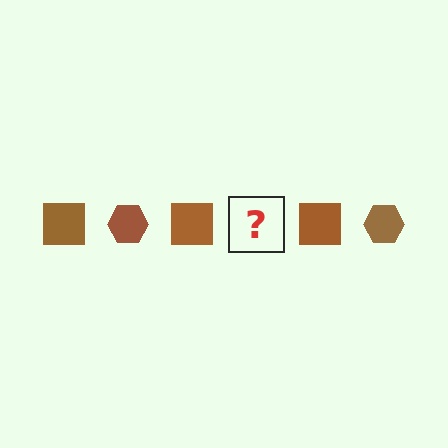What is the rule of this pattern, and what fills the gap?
The rule is that the pattern cycles through square, hexagon shapes in brown. The gap should be filled with a brown hexagon.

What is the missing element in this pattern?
The missing element is a brown hexagon.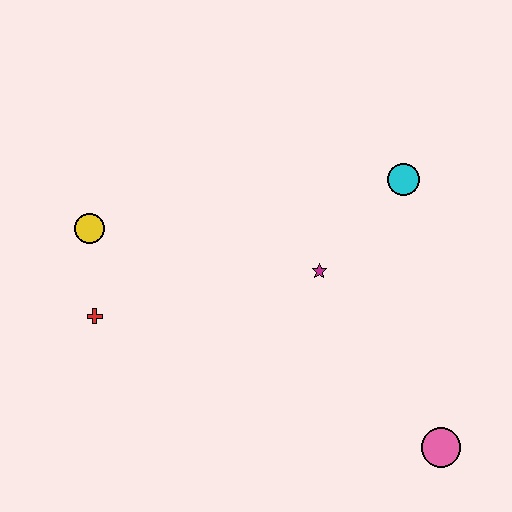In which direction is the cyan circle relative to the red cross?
The cyan circle is to the right of the red cross.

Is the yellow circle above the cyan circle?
No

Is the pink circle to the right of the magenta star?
Yes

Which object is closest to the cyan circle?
The magenta star is closest to the cyan circle.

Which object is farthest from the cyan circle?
The red cross is farthest from the cyan circle.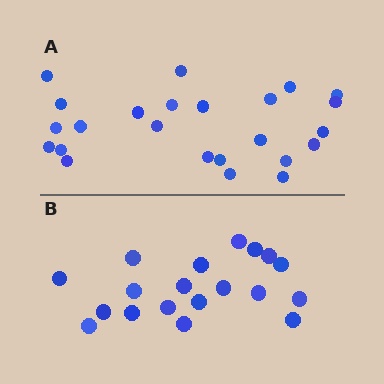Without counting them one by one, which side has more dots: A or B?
Region A (the top region) has more dots.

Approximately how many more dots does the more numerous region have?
Region A has about 5 more dots than region B.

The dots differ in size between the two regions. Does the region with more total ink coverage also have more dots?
No. Region B has more total ink coverage because its dots are larger, but region A actually contains more individual dots. Total area can be misleading — the number of items is what matters here.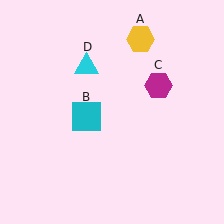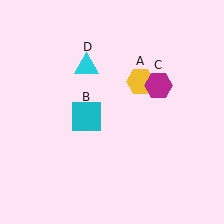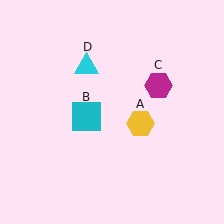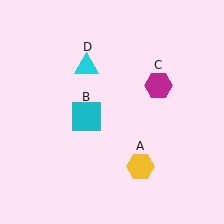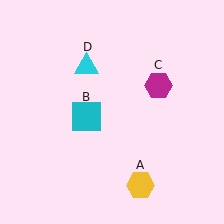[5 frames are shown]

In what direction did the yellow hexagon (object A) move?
The yellow hexagon (object A) moved down.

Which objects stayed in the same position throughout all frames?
Cyan square (object B) and magenta hexagon (object C) and cyan triangle (object D) remained stationary.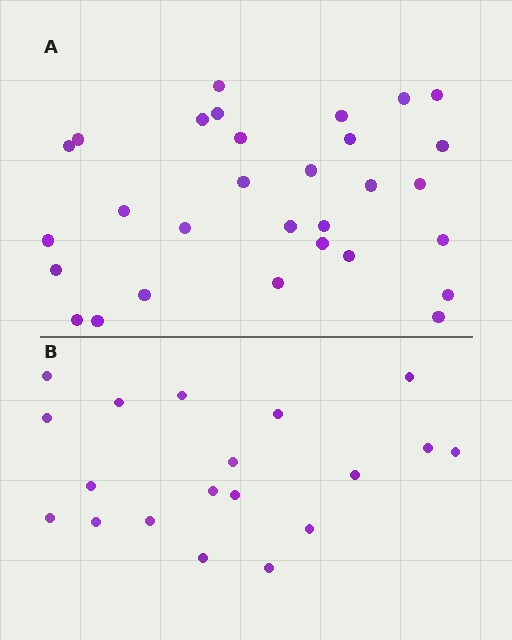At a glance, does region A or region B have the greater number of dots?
Region A (the top region) has more dots.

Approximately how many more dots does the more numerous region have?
Region A has roughly 12 or so more dots than region B.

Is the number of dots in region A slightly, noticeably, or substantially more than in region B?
Region A has substantially more. The ratio is roughly 1.6 to 1.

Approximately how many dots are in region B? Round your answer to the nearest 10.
About 20 dots. (The exact count is 19, which rounds to 20.)